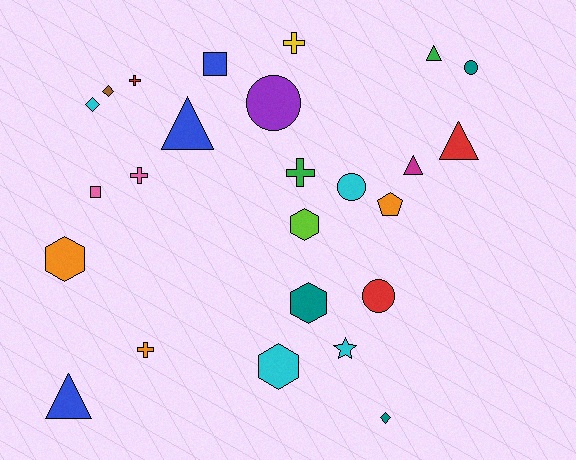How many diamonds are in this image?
There are 3 diamonds.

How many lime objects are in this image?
There is 1 lime object.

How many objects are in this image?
There are 25 objects.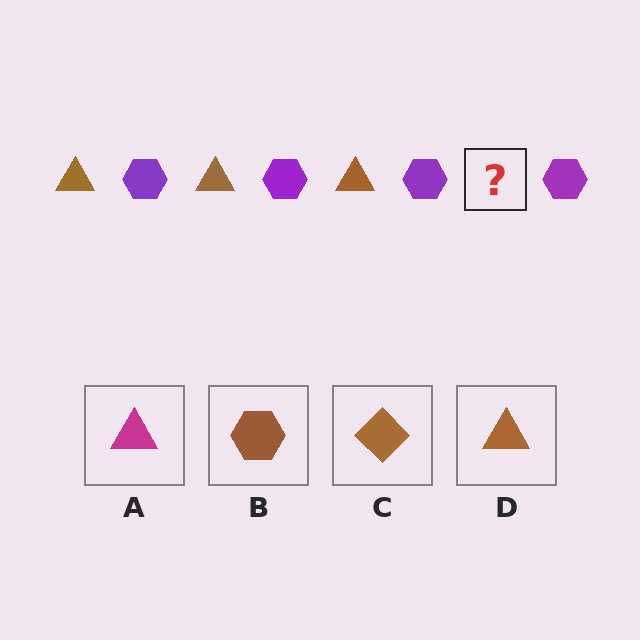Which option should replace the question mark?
Option D.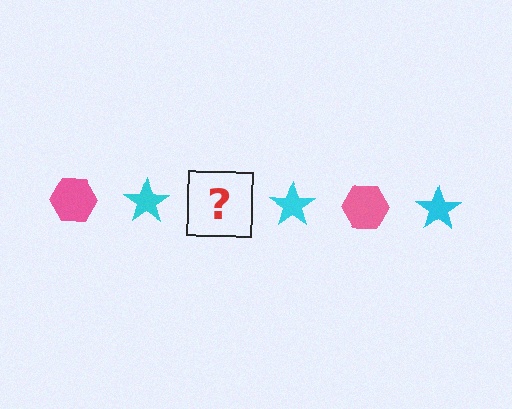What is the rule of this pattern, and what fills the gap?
The rule is that the pattern alternates between pink hexagon and cyan star. The gap should be filled with a pink hexagon.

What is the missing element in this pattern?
The missing element is a pink hexagon.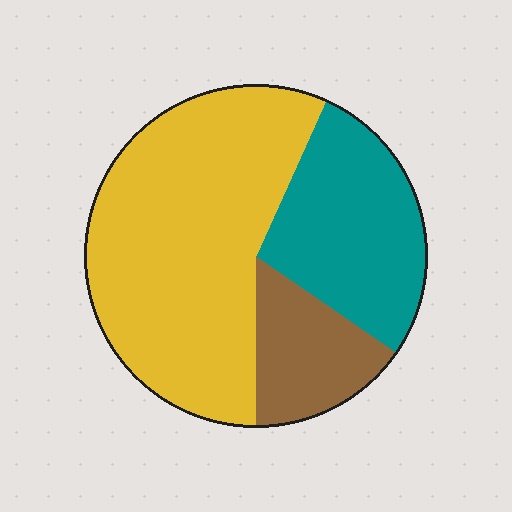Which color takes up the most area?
Yellow, at roughly 55%.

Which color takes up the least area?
Brown, at roughly 15%.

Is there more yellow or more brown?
Yellow.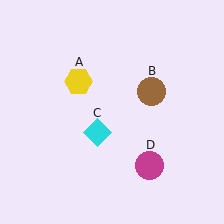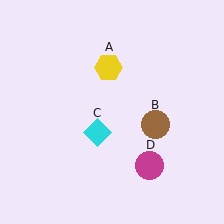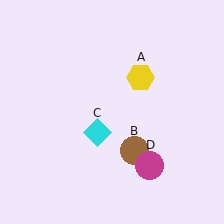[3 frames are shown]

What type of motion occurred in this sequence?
The yellow hexagon (object A), brown circle (object B) rotated clockwise around the center of the scene.